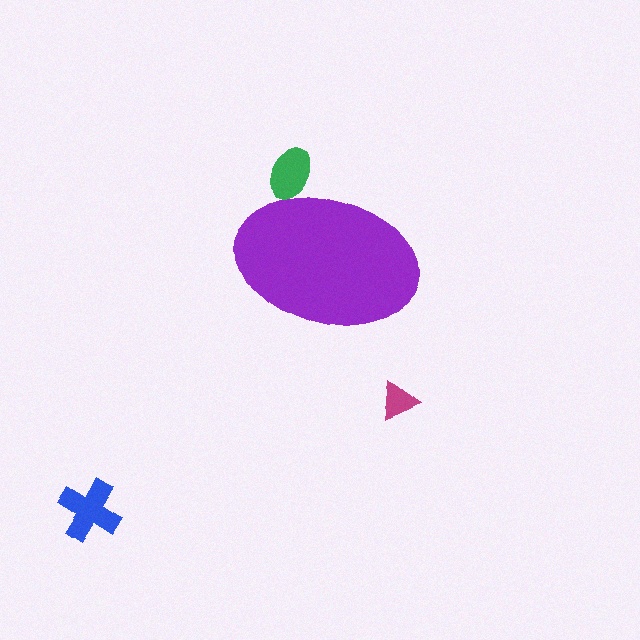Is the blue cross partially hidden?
No, the blue cross is fully visible.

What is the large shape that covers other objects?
A purple ellipse.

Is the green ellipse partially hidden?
Yes, the green ellipse is partially hidden behind the purple ellipse.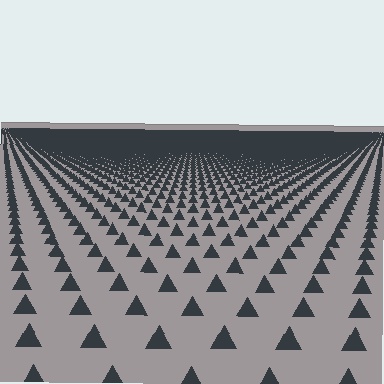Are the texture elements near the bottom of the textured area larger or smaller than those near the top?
Larger. Near the bottom, elements are closer to the viewer and appear at a bigger on-screen size.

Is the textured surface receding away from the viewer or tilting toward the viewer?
The surface is receding away from the viewer. Texture elements get smaller and denser toward the top.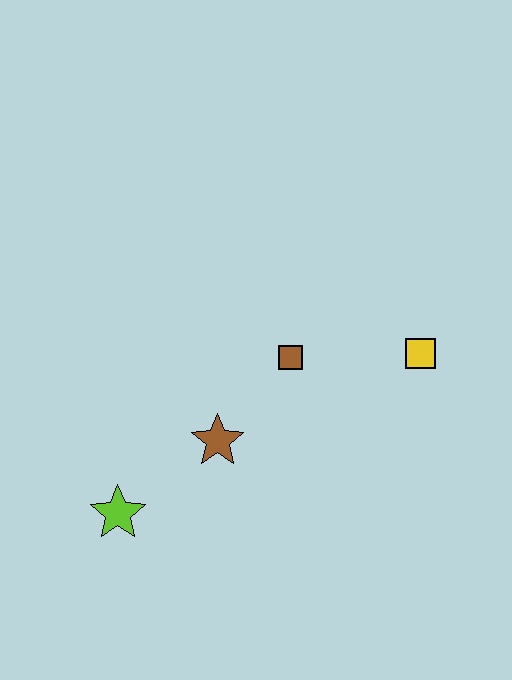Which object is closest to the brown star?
The brown square is closest to the brown star.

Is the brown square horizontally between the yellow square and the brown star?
Yes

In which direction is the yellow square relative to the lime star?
The yellow square is to the right of the lime star.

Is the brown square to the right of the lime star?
Yes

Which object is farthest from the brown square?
The lime star is farthest from the brown square.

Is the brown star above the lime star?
Yes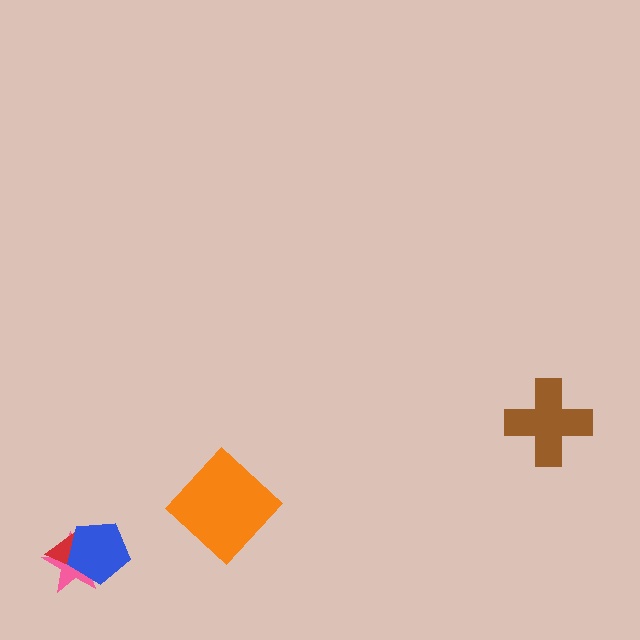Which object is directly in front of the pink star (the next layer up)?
The red triangle is directly in front of the pink star.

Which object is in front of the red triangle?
The blue pentagon is in front of the red triangle.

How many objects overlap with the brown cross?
0 objects overlap with the brown cross.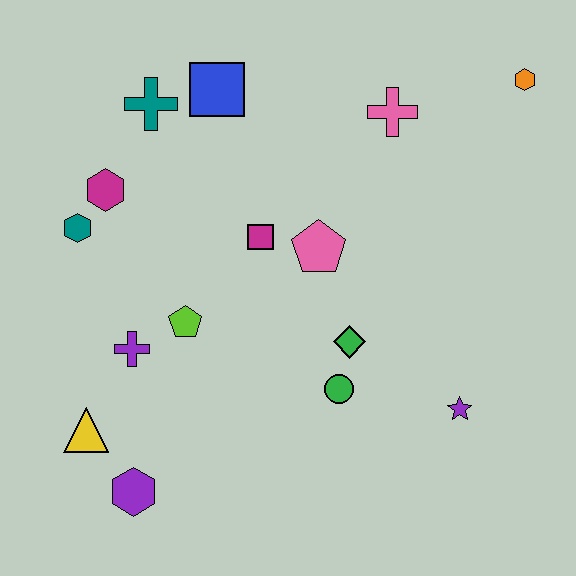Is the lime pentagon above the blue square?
No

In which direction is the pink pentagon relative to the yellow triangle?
The pink pentagon is to the right of the yellow triangle.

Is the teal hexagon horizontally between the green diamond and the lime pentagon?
No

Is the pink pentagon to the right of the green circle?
No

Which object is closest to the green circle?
The green diamond is closest to the green circle.